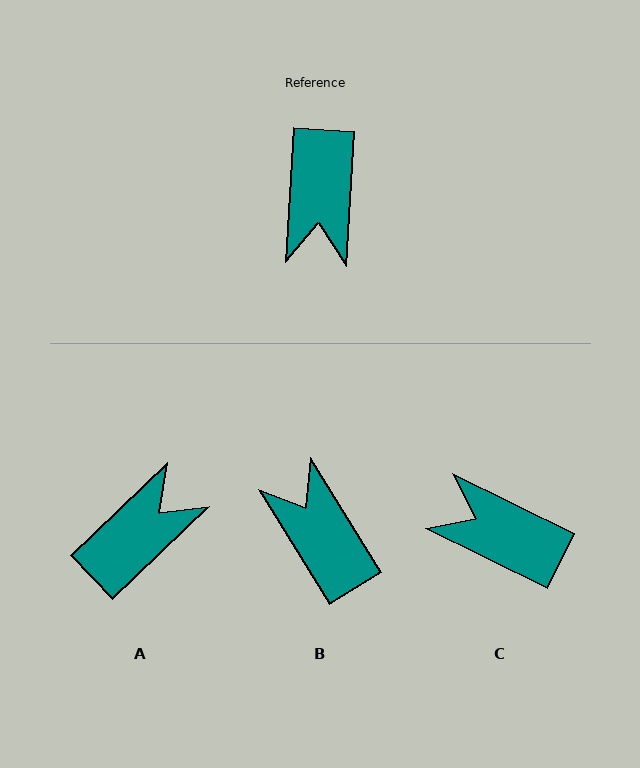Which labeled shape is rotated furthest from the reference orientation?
B, about 145 degrees away.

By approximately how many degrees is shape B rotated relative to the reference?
Approximately 145 degrees clockwise.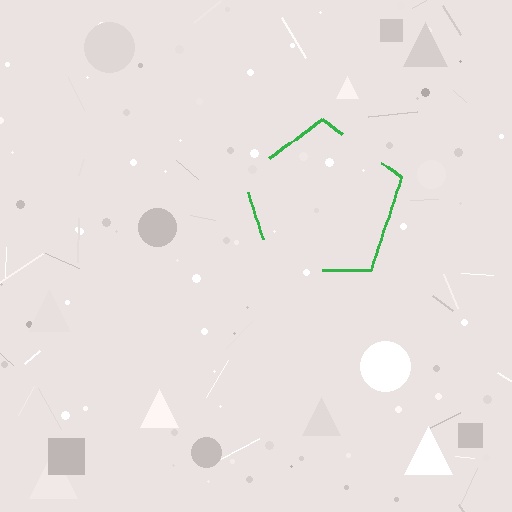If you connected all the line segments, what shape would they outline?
They would outline a pentagon.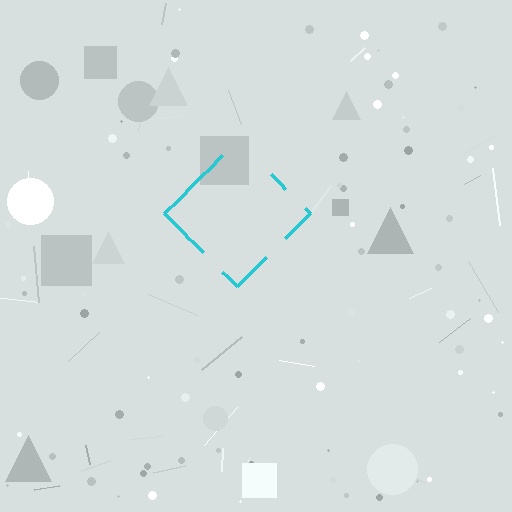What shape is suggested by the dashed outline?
The dashed outline suggests a diamond.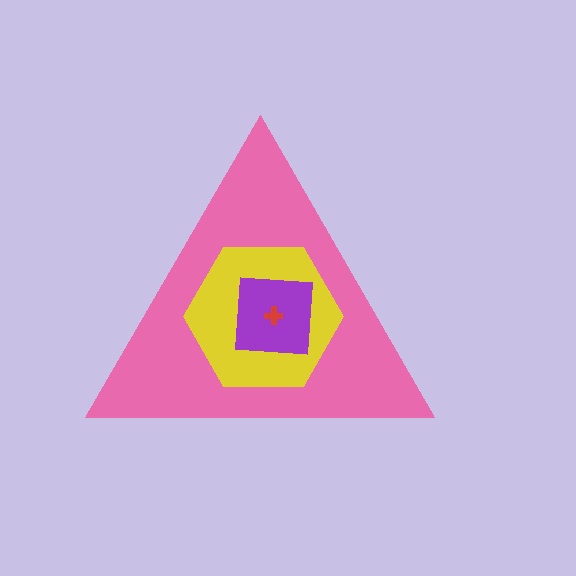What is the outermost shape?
The pink triangle.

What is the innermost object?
The red cross.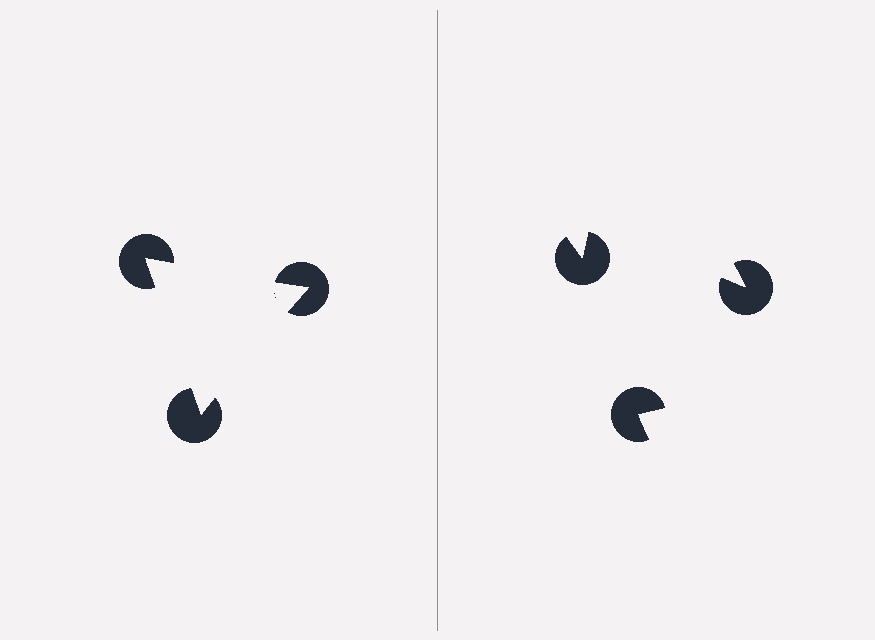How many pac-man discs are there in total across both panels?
6 — 3 on each side.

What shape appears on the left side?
An illusory triangle.